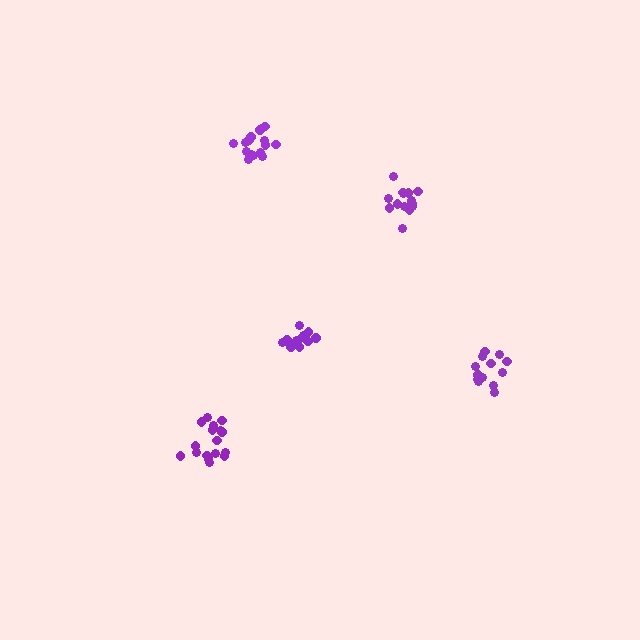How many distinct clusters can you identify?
There are 5 distinct clusters.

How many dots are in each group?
Group 1: 15 dots, Group 2: 14 dots, Group 3: 17 dots, Group 4: 14 dots, Group 5: 16 dots (76 total).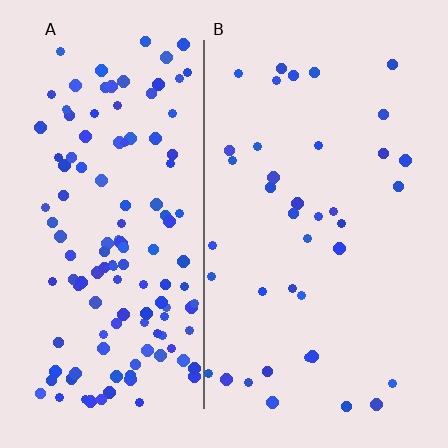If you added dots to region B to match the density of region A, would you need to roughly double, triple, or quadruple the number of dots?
Approximately triple.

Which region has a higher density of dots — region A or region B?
A (the left).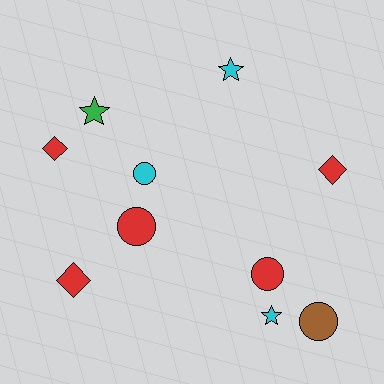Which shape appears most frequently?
Circle, with 4 objects.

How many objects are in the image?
There are 10 objects.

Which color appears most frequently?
Red, with 5 objects.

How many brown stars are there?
There are no brown stars.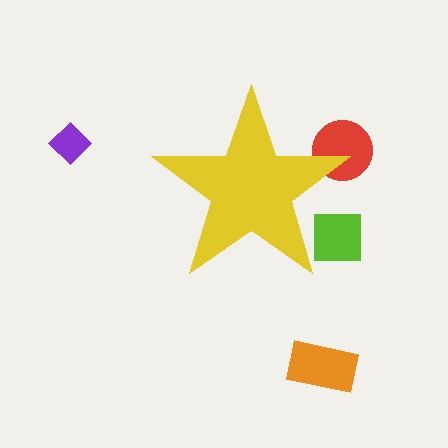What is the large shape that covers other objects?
A yellow star.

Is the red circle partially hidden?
Yes, the red circle is partially hidden behind the yellow star.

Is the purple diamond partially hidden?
No, the purple diamond is fully visible.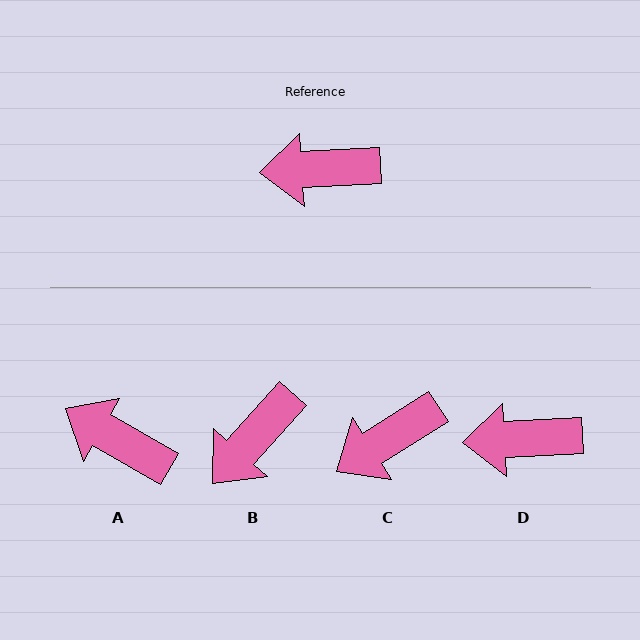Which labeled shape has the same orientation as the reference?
D.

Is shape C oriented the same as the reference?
No, it is off by about 29 degrees.